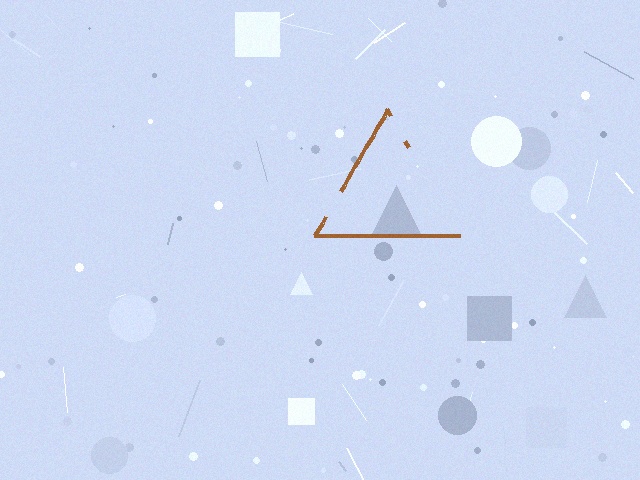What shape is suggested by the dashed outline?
The dashed outline suggests a triangle.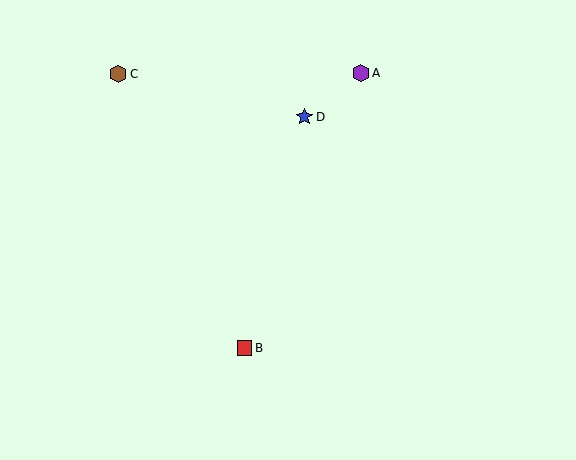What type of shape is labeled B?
Shape B is a red square.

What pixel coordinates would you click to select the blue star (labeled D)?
Click at (304, 117) to select the blue star D.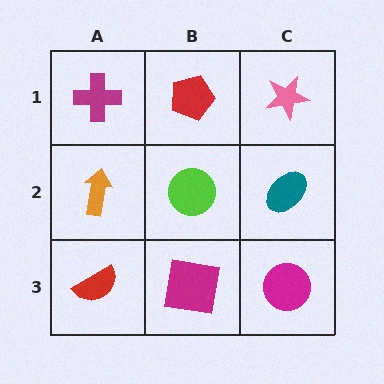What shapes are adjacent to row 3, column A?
An orange arrow (row 2, column A), a magenta square (row 3, column B).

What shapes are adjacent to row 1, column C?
A teal ellipse (row 2, column C), a red pentagon (row 1, column B).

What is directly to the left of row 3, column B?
A red semicircle.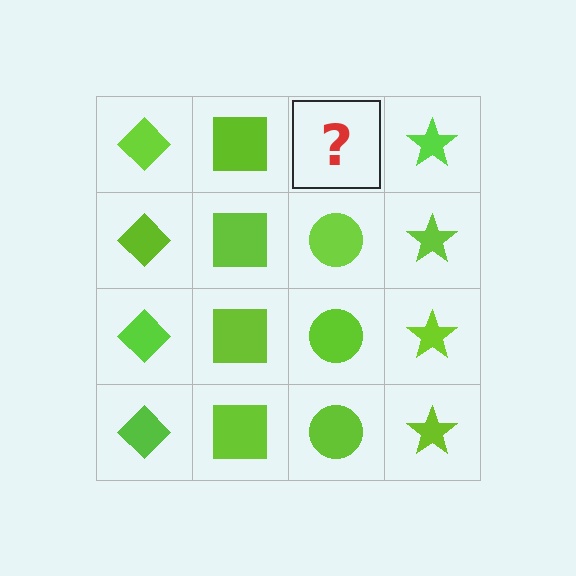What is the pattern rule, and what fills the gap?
The rule is that each column has a consistent shape. The gap should be filled with a lime circle.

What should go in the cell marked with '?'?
The missing cell should contain a lime circle.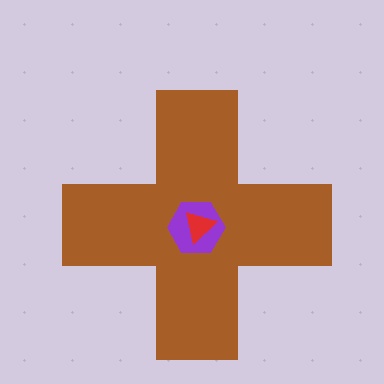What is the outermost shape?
The brown cross.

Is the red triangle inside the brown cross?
Yes.